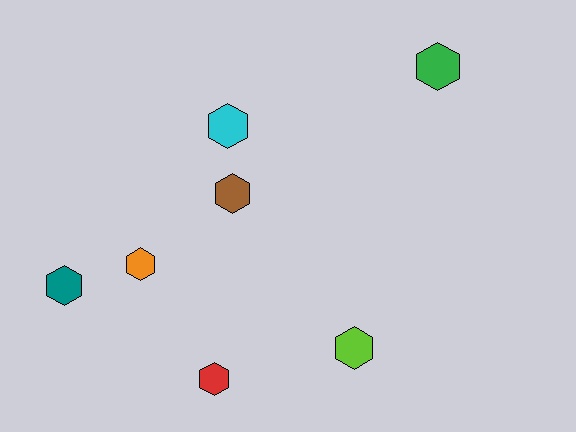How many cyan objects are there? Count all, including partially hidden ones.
There is 1 cyan object.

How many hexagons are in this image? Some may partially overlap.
There are 7 hexagons.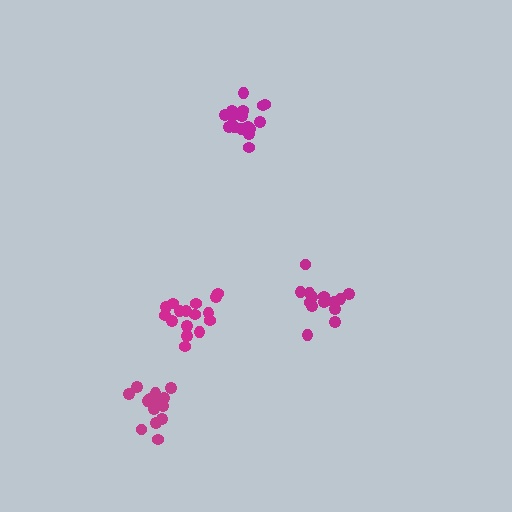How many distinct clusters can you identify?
There are 4 distinct clusters.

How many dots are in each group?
Group 1: 14 dots, Group 2: 16 dots, Group 3: 14 dots, Group 4: 16 dots (60 total).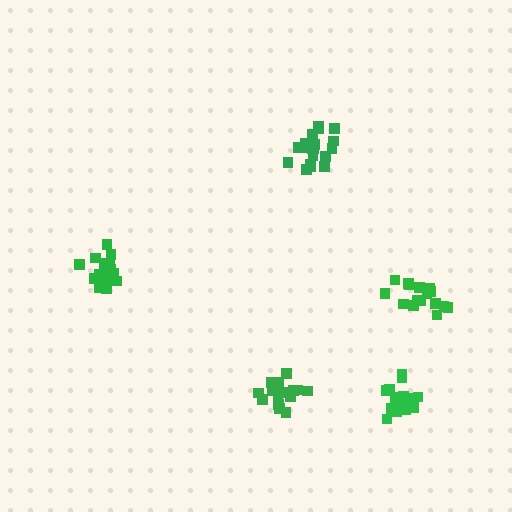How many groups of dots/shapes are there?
There are 5 groups.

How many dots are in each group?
Group 1: 17 dots, Group 2: 20 dots, Group 3: 19 dots, Group 4: 16 dots, Group 5: 17 dots (89 total).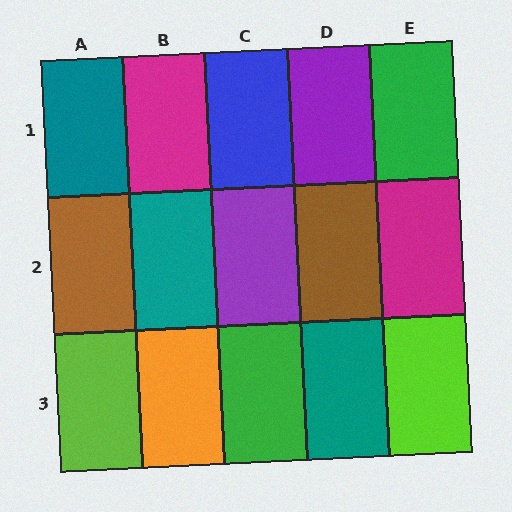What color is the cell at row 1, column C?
Blue.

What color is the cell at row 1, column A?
Teal.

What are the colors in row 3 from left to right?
Lime, orange, green, teal, lime.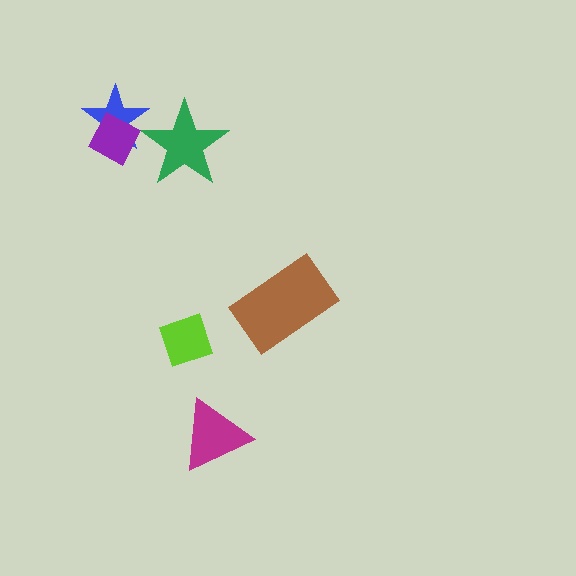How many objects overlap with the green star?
1 object overlaps with the green star.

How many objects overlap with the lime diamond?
0 objects overlap with the lime diamond.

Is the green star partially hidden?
Yes, it is partially covered by another shape.